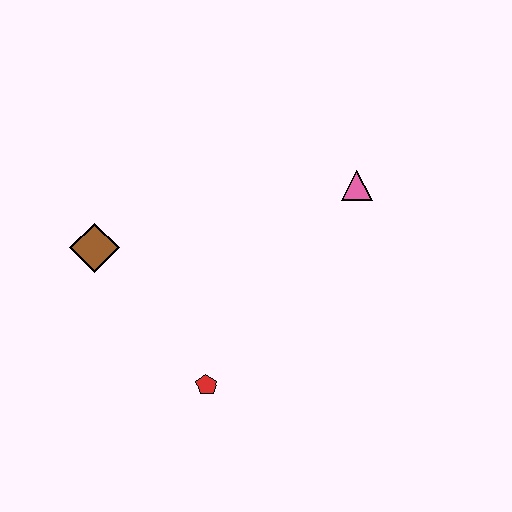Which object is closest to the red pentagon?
The brown diamond is closest to the red pentagon.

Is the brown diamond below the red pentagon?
No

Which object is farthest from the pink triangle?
The brown diamond is farthest from the pink triangle.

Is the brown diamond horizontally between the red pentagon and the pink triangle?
No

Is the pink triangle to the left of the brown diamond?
No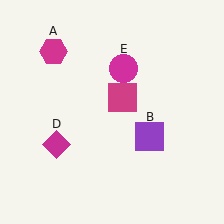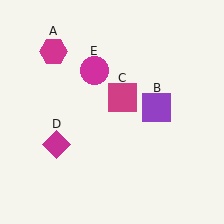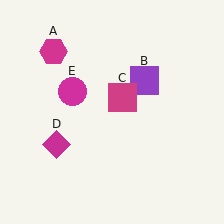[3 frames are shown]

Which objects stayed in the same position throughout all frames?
Magenta hexagon (object A) and magenta square (object C) and magenta diamond (object D) remained stationary.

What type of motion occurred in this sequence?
The purple square (object B), magenta circle (object E) rotated counterclockwise around the center of the scene.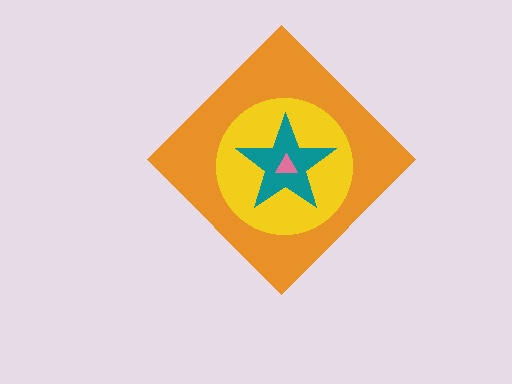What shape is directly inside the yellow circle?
The teal star.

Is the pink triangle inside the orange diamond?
Yes.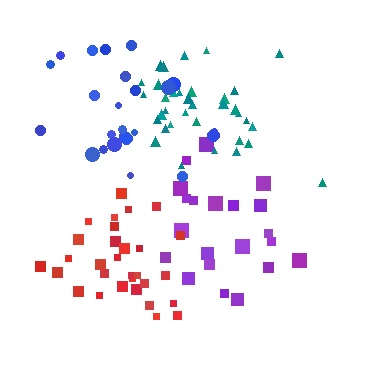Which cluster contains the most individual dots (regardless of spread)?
Teal (35).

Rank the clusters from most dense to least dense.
teal, red, blue, purple.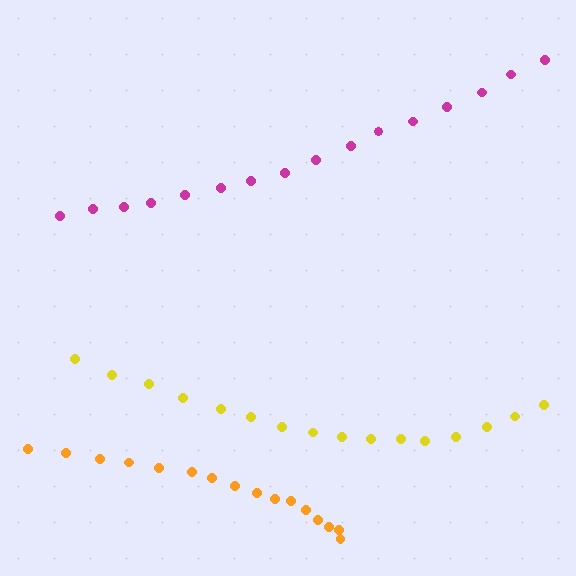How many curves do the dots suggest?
There are 3 distinct paths.